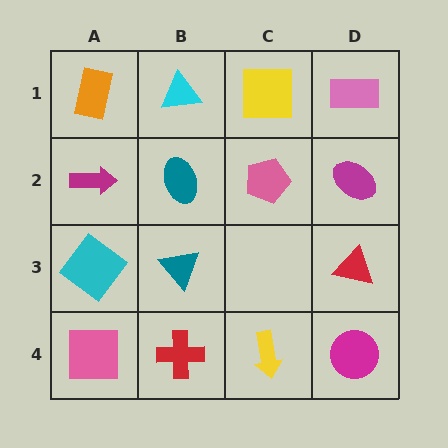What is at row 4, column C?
A yellow arrow.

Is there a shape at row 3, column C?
No, that cell is empty.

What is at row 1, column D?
A pink rectangle.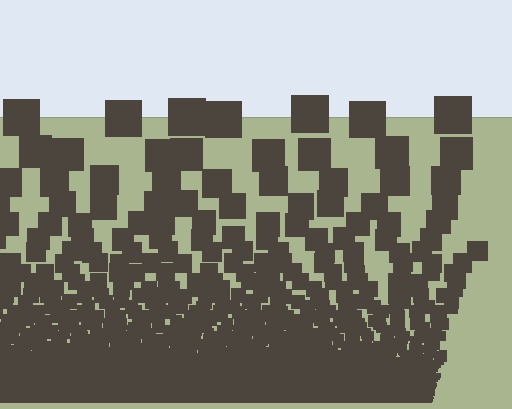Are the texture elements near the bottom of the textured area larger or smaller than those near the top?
Smaller. The gradient is inverted — elements near the bottom are smaller and denser.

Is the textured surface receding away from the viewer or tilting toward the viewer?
The surface appears to tilt toward the viewer. Texture elements get larger and sparser toward the top.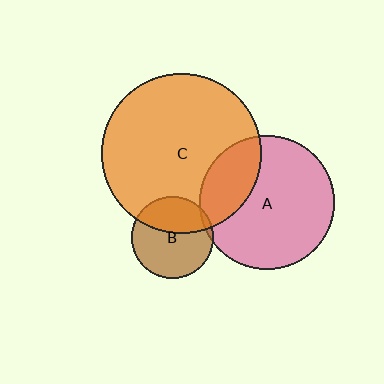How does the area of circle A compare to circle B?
Approximately 2.7 times.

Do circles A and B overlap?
Yes.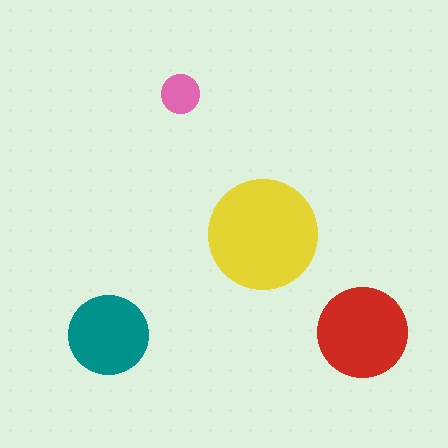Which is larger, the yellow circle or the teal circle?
The yellow one.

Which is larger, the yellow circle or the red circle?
The yellow one.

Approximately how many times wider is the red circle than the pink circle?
About 2.5 times wider.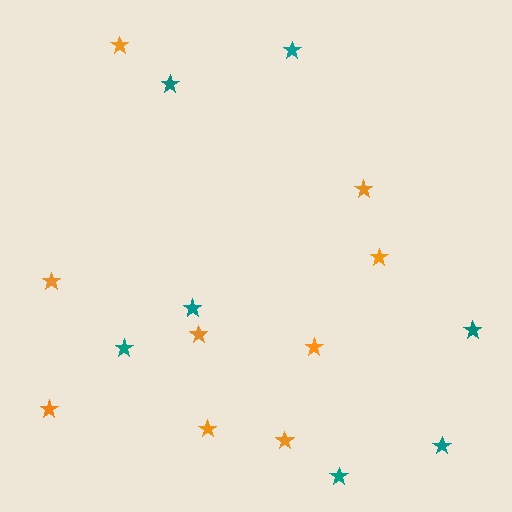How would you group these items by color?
There are 2 groups: one group of orange stars (9) and one group of teal stars (7).